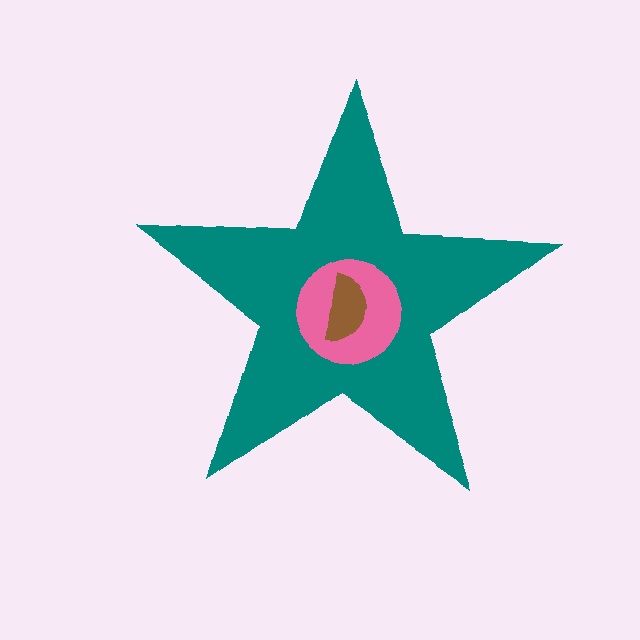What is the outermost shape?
The teal star.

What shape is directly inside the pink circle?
The brown semicircle.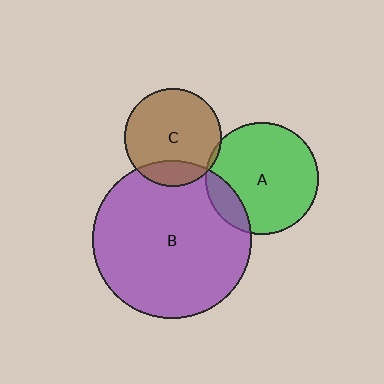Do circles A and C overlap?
Yes.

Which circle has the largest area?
Circle B (purple).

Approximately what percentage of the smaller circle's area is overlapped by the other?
Approximately 5%.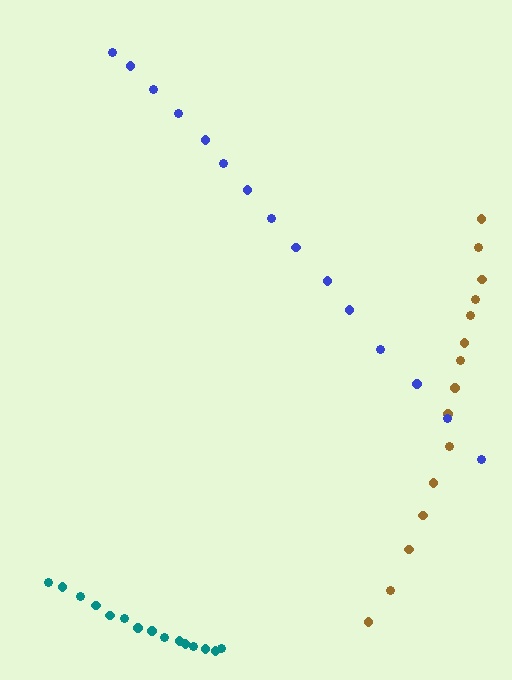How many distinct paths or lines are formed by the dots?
There are 3 distinct paths.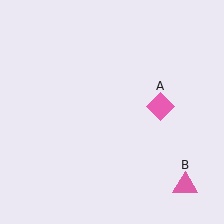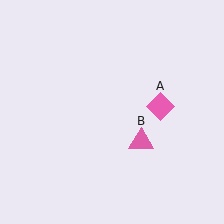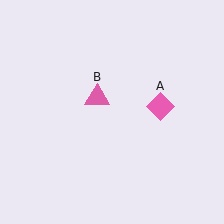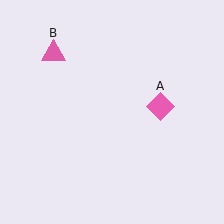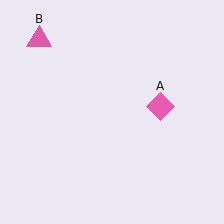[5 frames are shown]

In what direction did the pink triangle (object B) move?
The pink triangle (object B) moved up and to the left.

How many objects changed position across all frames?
1 object changed position: pink triangle (object B).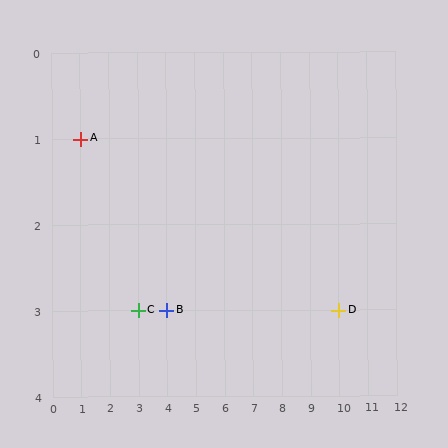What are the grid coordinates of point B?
Point B is at grid coordinates (4, 3).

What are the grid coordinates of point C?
Point C is at grid coordinates (3, 3).